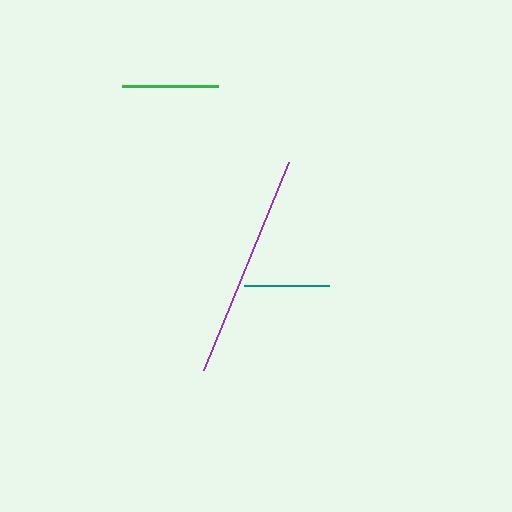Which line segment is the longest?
The purple line is the longest at approximately 225 pixels.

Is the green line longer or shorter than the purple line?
The purple line is longer than the green line.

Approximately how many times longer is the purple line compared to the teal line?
The purple line is approximately 2.6 times the length of the teal line.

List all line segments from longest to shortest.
From longest to shortest: purple, green, teal.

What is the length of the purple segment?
The purple segment is approximately 225 pixels long.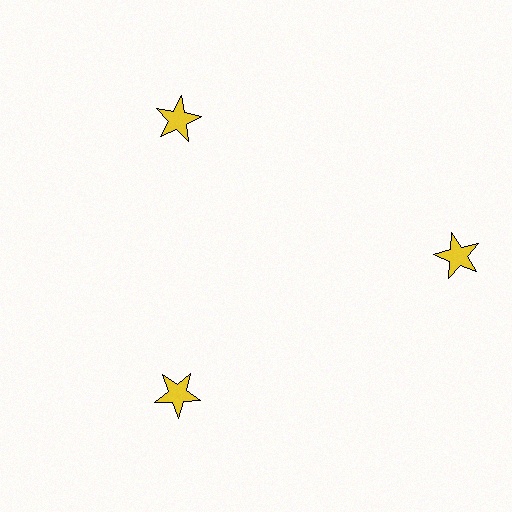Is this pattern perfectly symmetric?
No. The 3 yellow stars are arranged in a ring, but one element near the 3 o'clock position is pushed outward from the center, breaking the 3-fold rotational symmetry.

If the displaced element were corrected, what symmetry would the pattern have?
It would have 3-fold rotational symmetry — the pattern would map onto itself every 120 degrees.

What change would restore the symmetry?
The symmetry would be restored by moving it inward, back onto the ring so that all 3 stars sit at equal angles and equal distance from the center.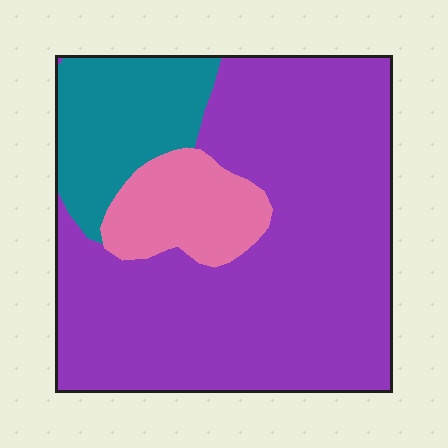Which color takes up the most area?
Purple, at roughly 70%.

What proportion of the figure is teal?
Teal takes up about one sixth (1/6) of the figure.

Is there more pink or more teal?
Teal.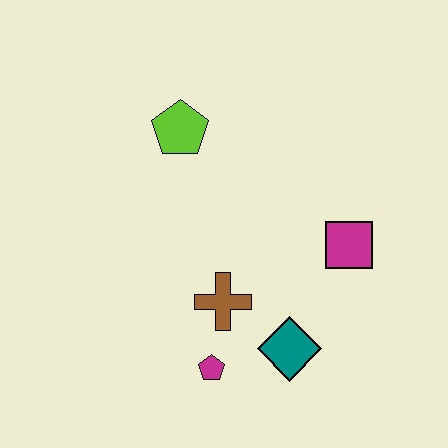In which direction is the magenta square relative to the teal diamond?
The magenta square is above the teal diamond.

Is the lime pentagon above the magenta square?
Yes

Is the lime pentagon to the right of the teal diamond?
No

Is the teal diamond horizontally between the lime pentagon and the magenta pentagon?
No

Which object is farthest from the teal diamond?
The lime pentagon is farthest from the teal diamond.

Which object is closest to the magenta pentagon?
The brown cross is closest to the magenta pentagon.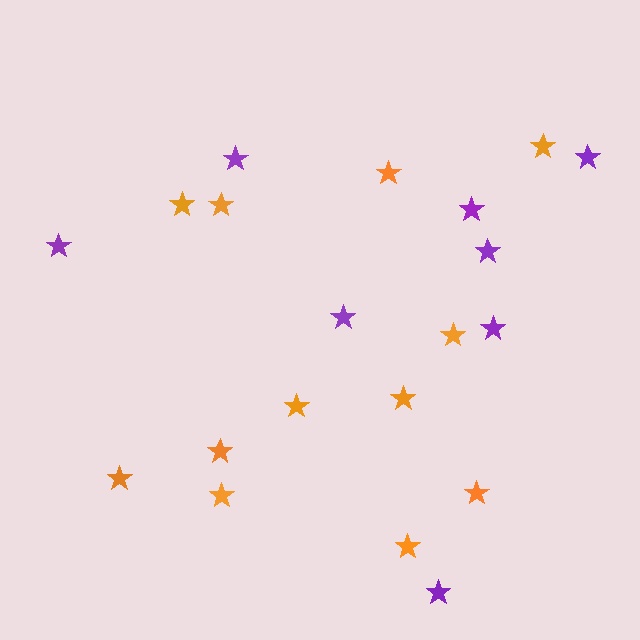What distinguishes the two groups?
There are 2 groups: one group of orange stars (12) and one group of purple stars (8).